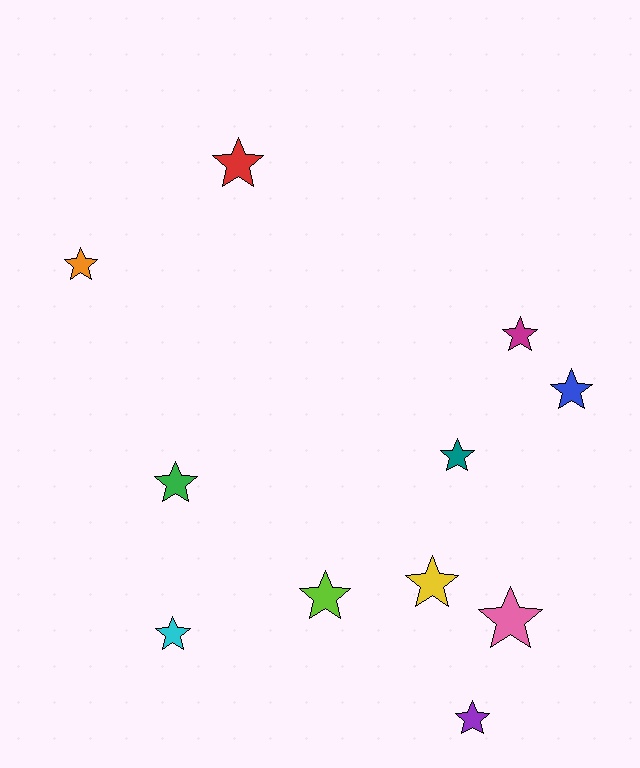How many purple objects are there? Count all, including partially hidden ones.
There is 1 purple object.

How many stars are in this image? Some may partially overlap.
There are 11 stars.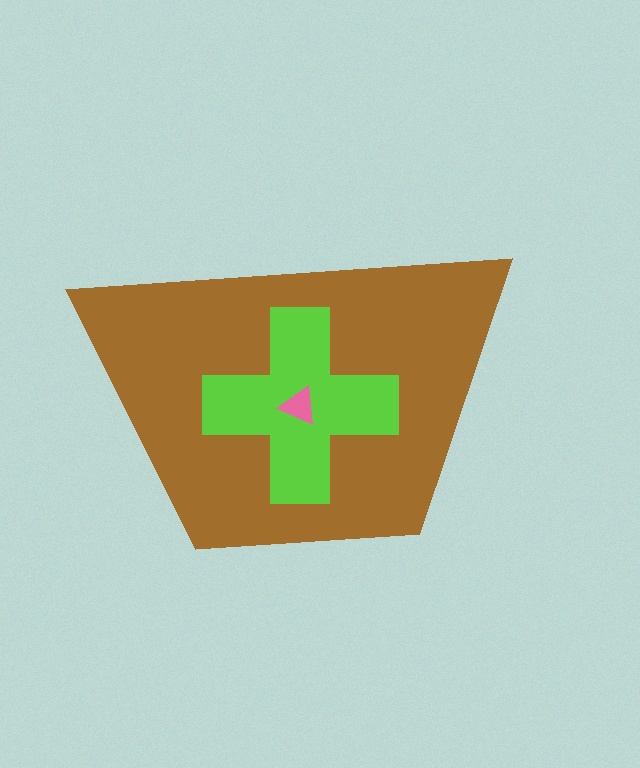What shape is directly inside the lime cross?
The pink triangle.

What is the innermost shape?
The pink triangle.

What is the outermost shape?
The brown trapezoid.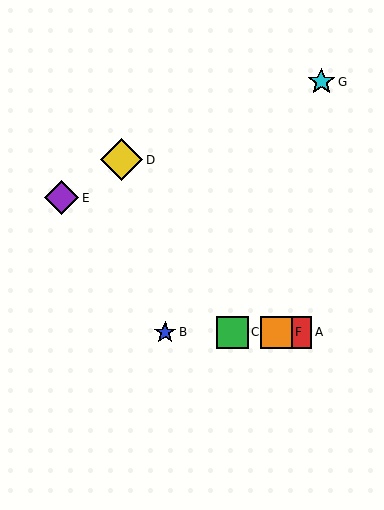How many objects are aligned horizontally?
4 objects (A, B, C, F) are aligned horizontally.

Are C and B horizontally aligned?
Yes, both are at y≈332.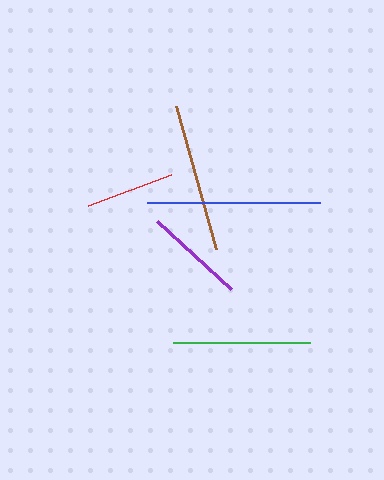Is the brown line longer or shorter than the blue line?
The blue line is longer than the brown line.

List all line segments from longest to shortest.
From longest to shortest: blue, brown, green, purple, red.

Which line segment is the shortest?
The red line is the shortest at approximately 88 pixels.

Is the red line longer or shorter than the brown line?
The brown line is longer than the red line.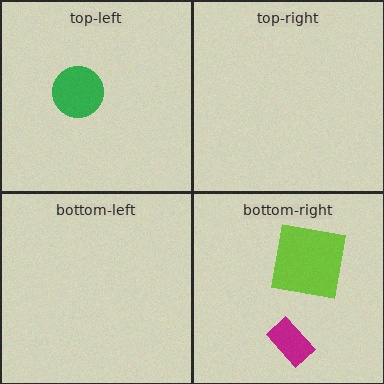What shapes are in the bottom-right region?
The lime square, the magenta rectangle.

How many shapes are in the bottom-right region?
2.